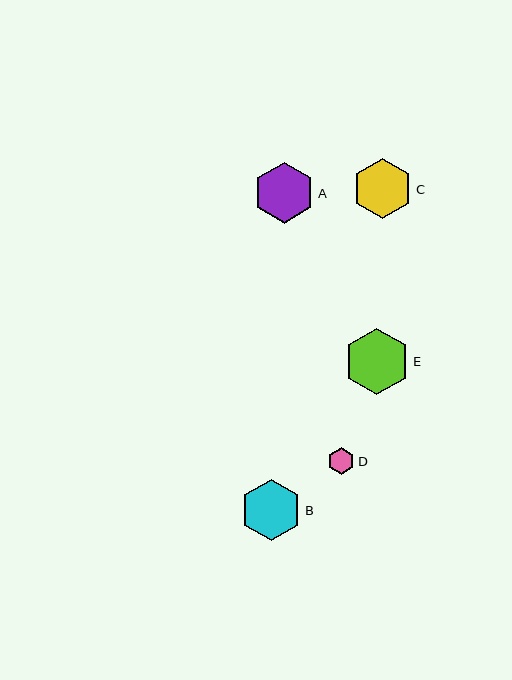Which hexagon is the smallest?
Hexagon D is the smallest with a size of approximately 27 pixels.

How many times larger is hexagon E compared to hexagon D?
Hexagon E is approximately 2.5 times the size of hexagon D.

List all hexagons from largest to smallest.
From largest to smallest: E, B, A, C, D.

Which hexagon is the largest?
Hexagon E is the largest with a size of approximately 66 pixels.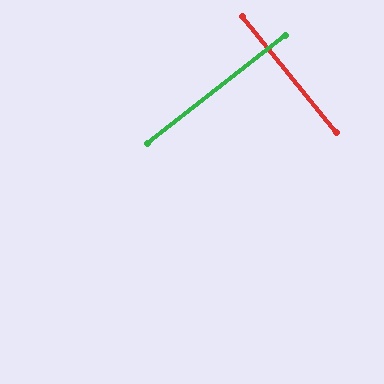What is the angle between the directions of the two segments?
Approximately 89 degrees.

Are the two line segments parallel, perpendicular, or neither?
Perpendicular — they meet at approximately 89°.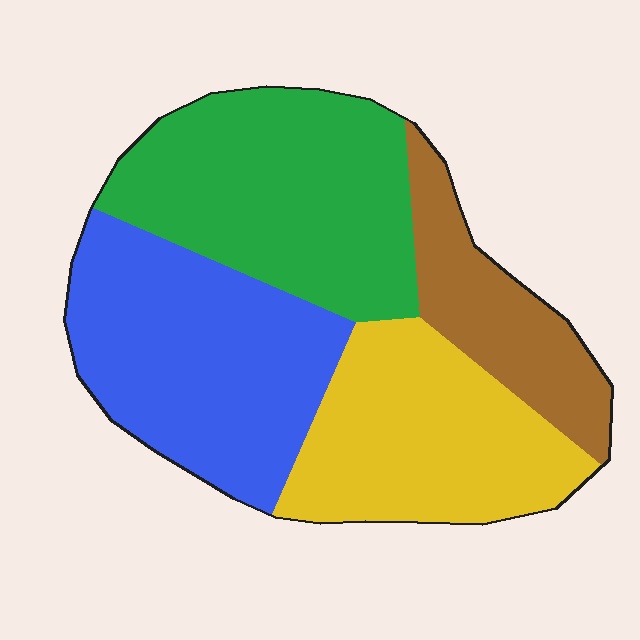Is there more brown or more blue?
Blue.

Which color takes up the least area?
Brown, at roughly 15%.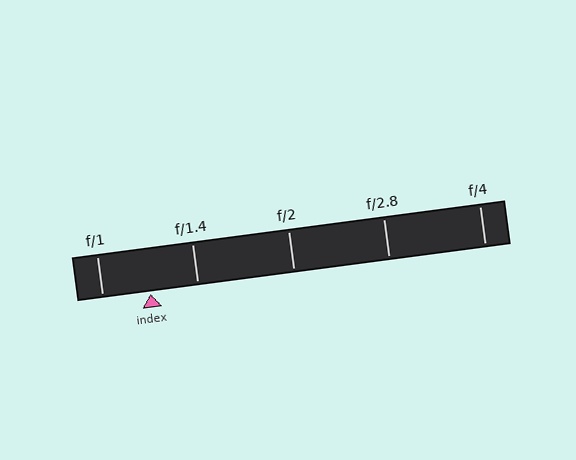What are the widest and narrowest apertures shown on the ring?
The widest aperture shown is f/1 and the narrowest is f/4.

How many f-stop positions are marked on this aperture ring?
There are 5 f-stop positions marked.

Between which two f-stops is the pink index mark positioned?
The index mark is between f/1 and f/1.4.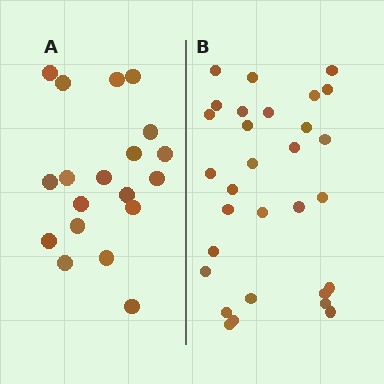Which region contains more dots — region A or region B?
Region B (the right region) has more dots.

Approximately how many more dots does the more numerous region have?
Region B has roughly 12 or so more dots than region A.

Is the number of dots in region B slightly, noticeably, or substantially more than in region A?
Region B has substantially more. The ratio is roughly 1.6 to 1.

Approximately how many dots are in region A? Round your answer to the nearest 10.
About 20 dots. (The exact count is 19, which rounds to 20.)